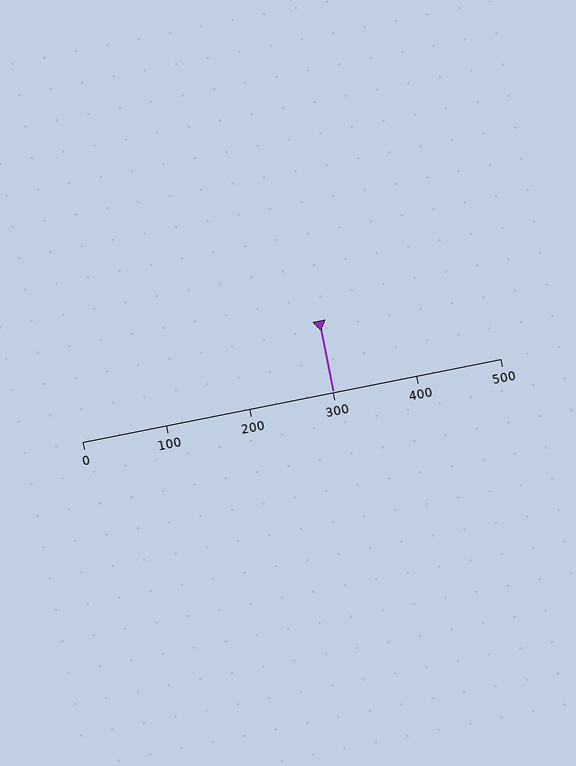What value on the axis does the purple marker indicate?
The marker indicates approximately 300.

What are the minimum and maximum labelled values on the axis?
The axis runs from 0 to 500.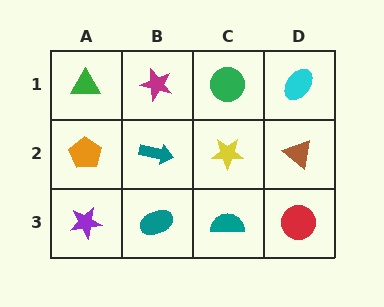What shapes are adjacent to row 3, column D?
A brown triangle (row 2, column D), a teal semicircle (row 3, column C).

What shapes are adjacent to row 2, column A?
A green triangle (row 1, column A), a purple star (row 3, column A), a teal arrow (row 2, column B).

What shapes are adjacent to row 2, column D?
A cyan ellipse (row 1, column D), a red circle (row 3, column D), a yellow star (row 2, column C).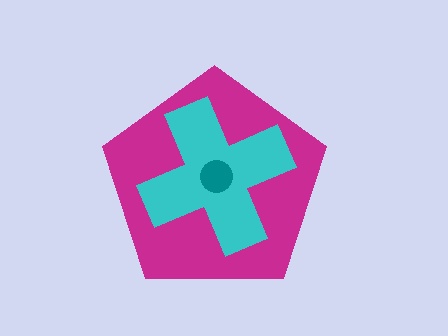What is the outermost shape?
The magenta pentagon.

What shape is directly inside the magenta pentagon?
The cyan cross.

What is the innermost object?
The teal circle.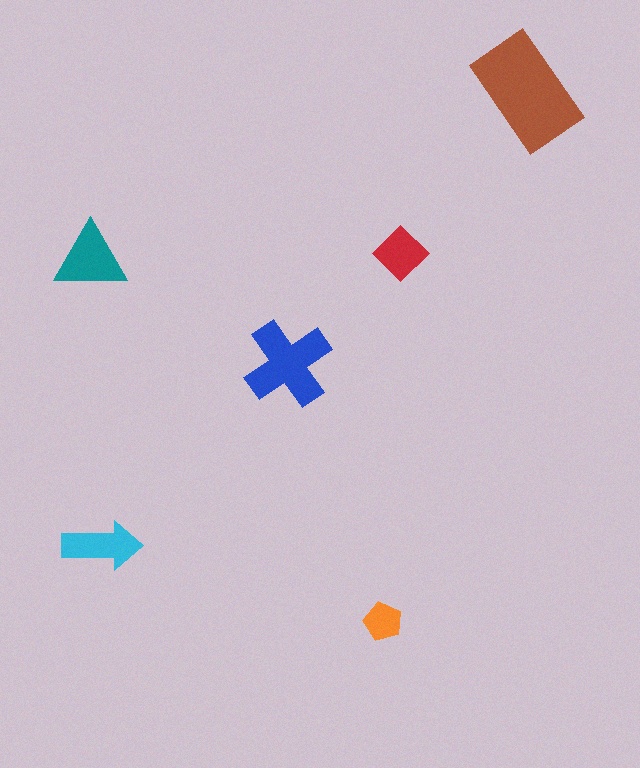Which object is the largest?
The brown rectangle.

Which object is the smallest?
The orange pentagon.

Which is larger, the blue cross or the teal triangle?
The blue cross.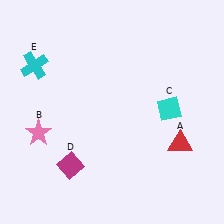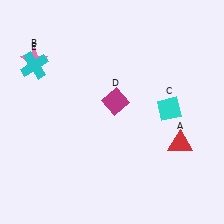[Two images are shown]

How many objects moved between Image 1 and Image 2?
2 objects moved between the two images.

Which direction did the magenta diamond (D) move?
The magenta diamond (D) moved up.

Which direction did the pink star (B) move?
The pink star (B) moved up.